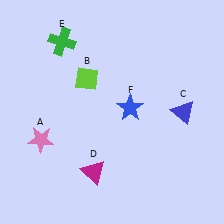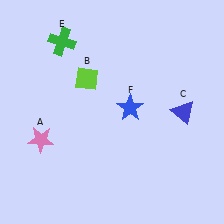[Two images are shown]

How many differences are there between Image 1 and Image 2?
There is 1 difference between the two images.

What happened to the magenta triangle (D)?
The magenta triangle (D) was removed in Image 2. It was in the bottom-left area of Image 1.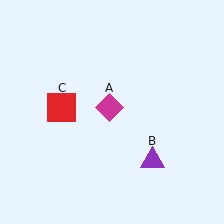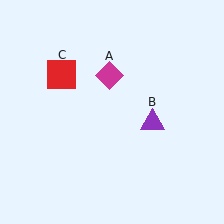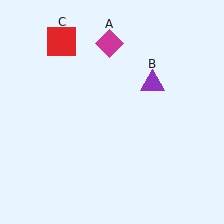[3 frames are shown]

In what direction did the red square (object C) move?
The red square (object C) moved up.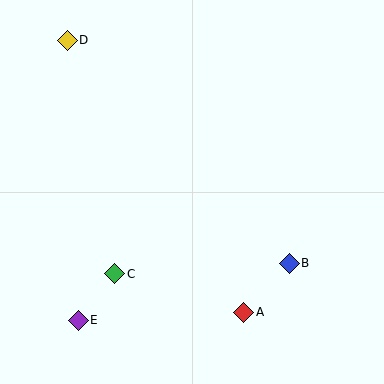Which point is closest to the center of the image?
Point C at (115, 274) is closest to the center.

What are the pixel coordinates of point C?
Point C is at (115, 274).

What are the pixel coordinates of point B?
Point B is at (289, 263).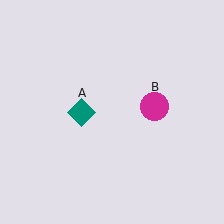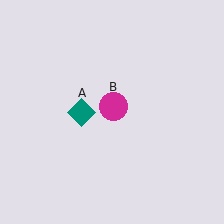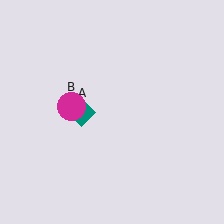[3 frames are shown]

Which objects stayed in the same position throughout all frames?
Teal diamond (object A) remained stationary.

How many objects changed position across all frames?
1 object changed position: magenta circle (object B).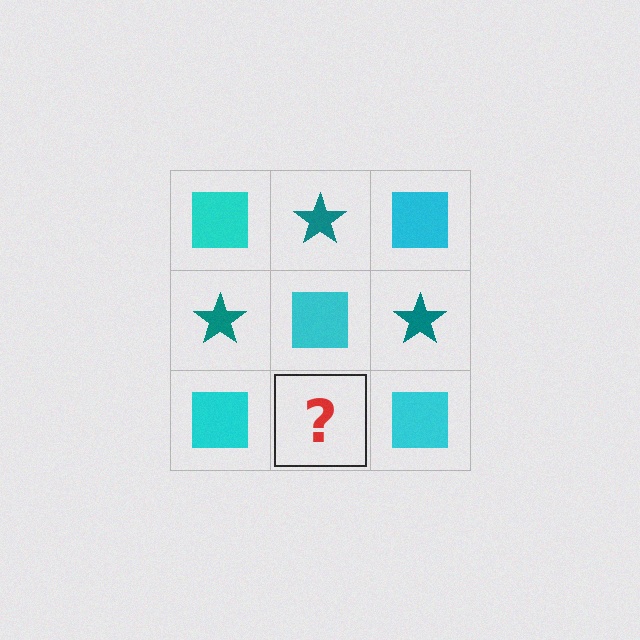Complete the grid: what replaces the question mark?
The question mark should be replaced with a teal star.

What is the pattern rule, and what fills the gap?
The rule is that it alternates cyan square and teal star in a checkerboard pattern. The gap should be filled with a teal star.